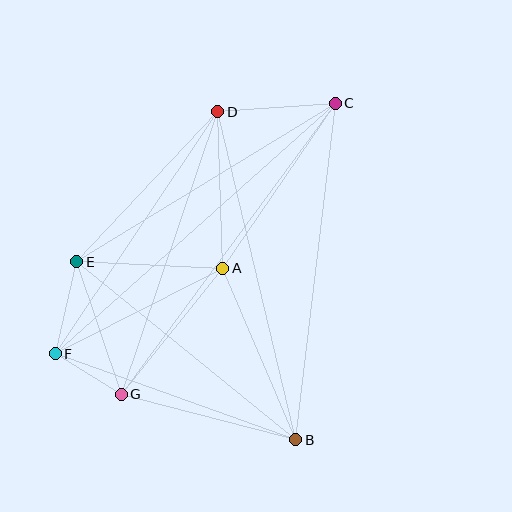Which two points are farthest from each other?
Points C and F are farthest from each other.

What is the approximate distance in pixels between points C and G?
The distance between C and G is approximately 361 pixels.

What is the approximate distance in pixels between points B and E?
The distance between B and E is approximately 282 pixels.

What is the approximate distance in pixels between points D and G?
The distance between D and G is approximately 298 pixels.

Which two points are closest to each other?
Points F and G are closest to each other.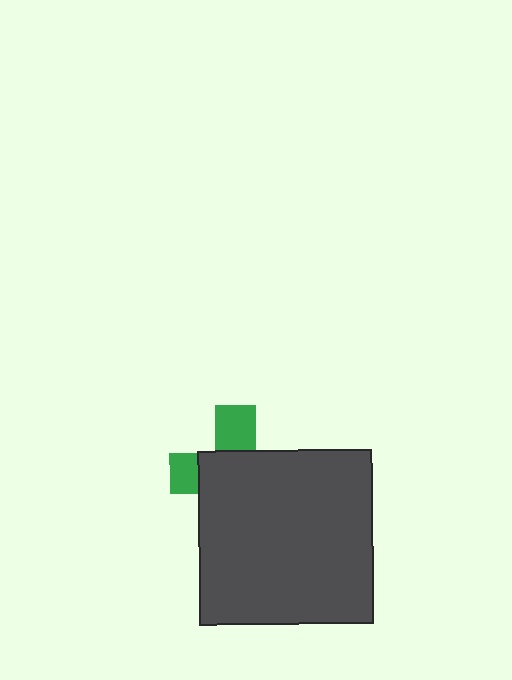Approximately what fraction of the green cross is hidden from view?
Roughly 68% of the green cross is hidden behind the dark gray square.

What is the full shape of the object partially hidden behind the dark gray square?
The partially hidden object is a green cross.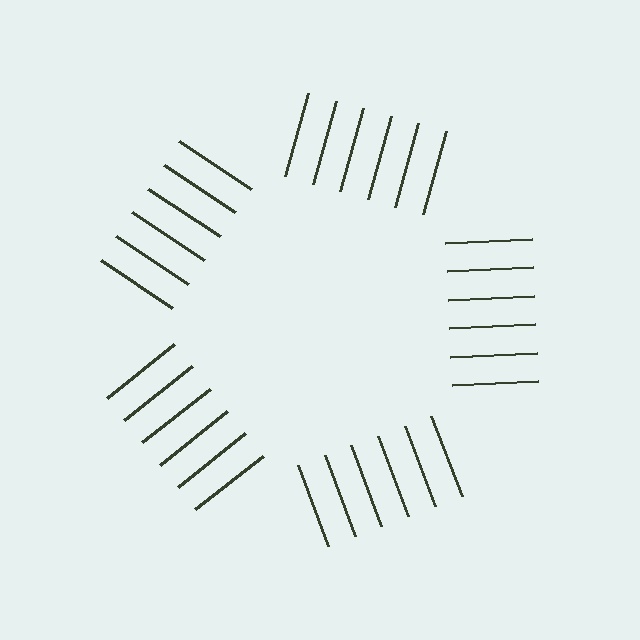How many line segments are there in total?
30 — 6 along each of the 5 edges.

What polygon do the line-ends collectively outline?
An illusory pentagon — the line segments terminate on its edges but no continuous stroke is drawn.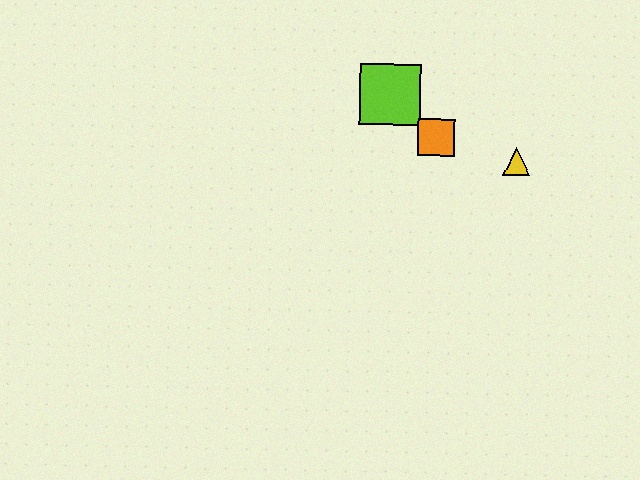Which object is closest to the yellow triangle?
The orange square is closest to the yellow triangle.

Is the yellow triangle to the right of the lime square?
Yes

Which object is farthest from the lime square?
The yellow triangle is farthest from the lime square.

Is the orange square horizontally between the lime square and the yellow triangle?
Yes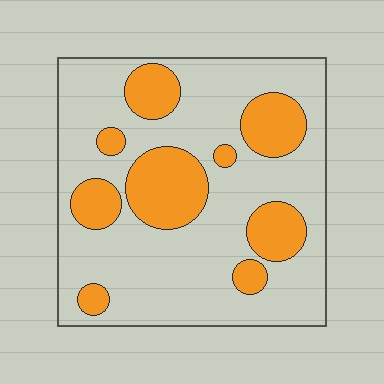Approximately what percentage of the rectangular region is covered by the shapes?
Approximately 25%.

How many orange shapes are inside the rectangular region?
9.